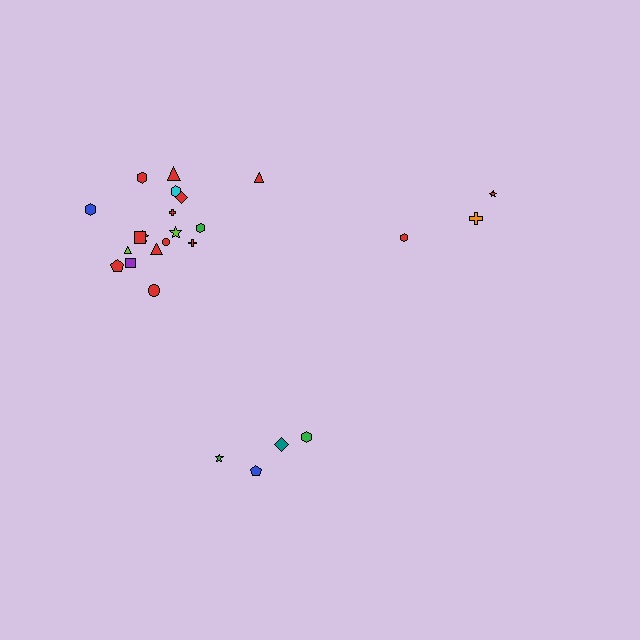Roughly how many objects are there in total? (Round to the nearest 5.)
Roughly 25 objects in total.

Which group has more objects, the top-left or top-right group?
The top-left group.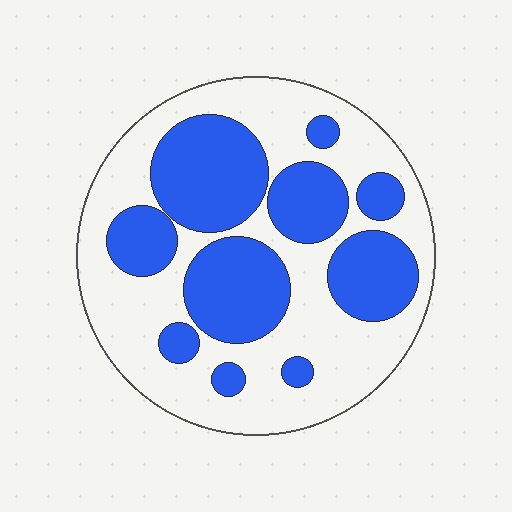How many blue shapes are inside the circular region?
10.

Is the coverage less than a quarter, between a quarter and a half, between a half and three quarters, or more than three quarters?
Between a quarter and a half.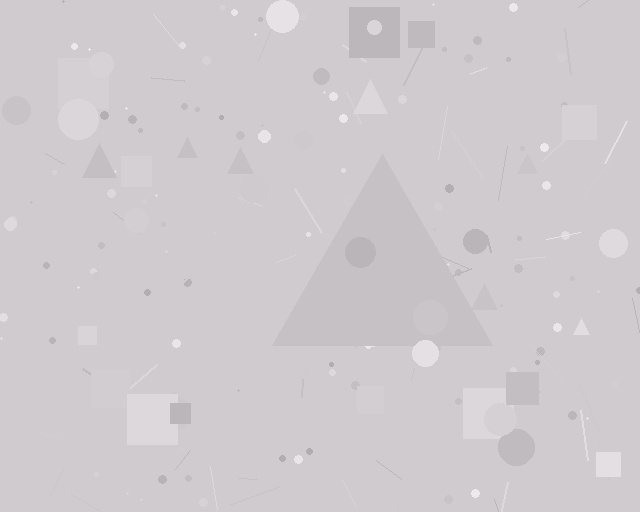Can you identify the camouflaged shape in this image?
The camouflaged shape is a triangle.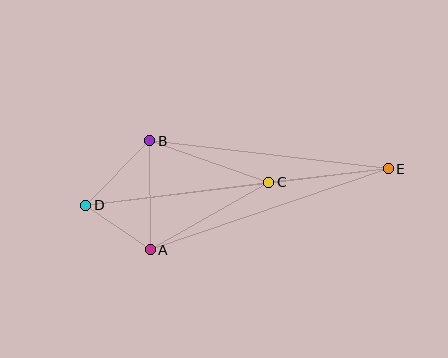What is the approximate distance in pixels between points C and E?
The distance between C and E is approximately 120 pixels.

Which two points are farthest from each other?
Points D and E are farthest from each other.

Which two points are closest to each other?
Points A and D are closest to each other.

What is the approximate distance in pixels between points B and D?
The distance between B and D is approximately 91 pixels.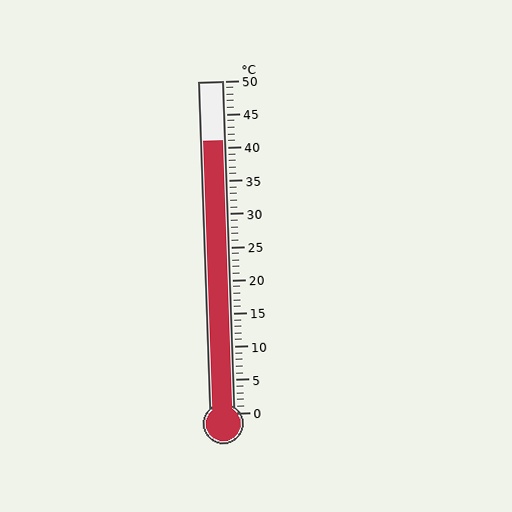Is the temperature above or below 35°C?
The temperature is above 35°C.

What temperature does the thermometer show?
The thermometer shows approximately 41°C.